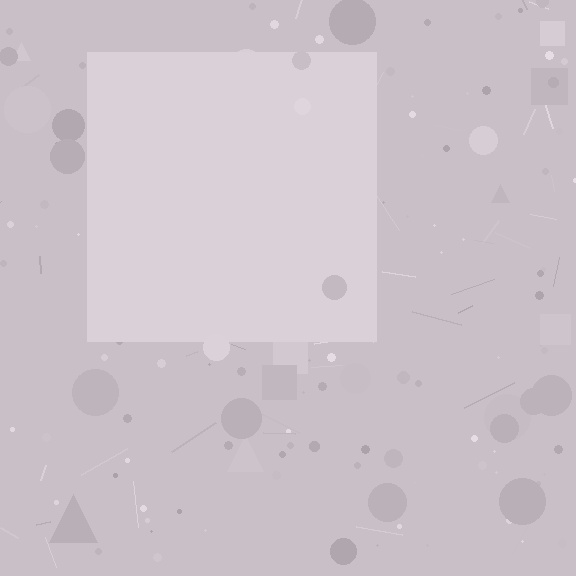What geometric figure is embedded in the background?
A square is embedded in the background.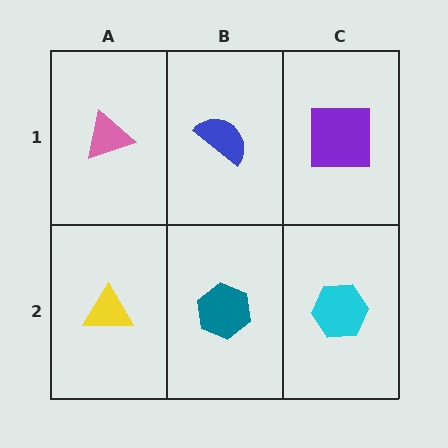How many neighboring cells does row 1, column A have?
2.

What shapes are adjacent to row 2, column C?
A purple square (row 1, column C), a teal hexagon (row 2, column B).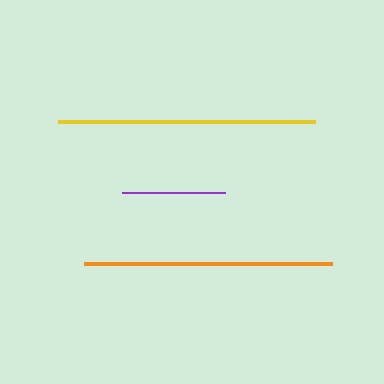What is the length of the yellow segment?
The yellow segment is approximately 257 pixels long.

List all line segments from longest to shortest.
From longest to shortest: yellow, orange, purple.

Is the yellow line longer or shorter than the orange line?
The yellow line is longer than the orange line.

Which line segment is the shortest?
The purple line is the shortest at approximately 103 pixels.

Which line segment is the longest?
The yellow line is the longest at approximately 257 pixels.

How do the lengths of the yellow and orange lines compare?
The yellow and orange lines are approximately the same length.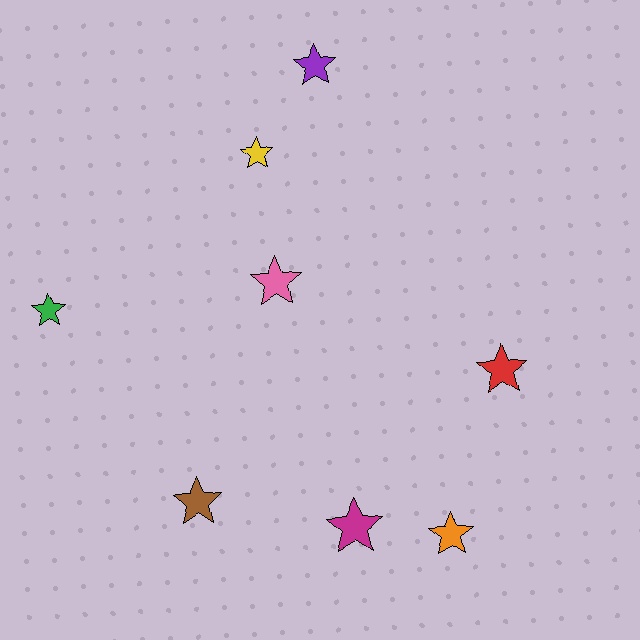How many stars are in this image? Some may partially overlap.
There are 8 stars.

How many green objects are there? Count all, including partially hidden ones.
There is 1 green object.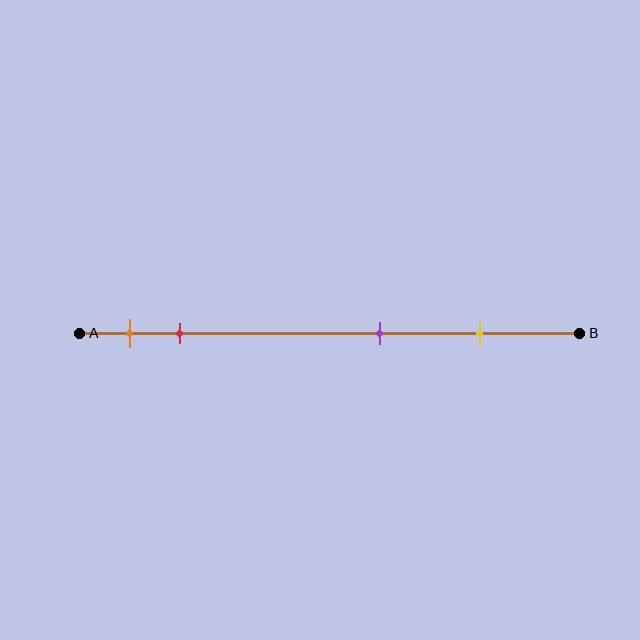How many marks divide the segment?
There are 4 marks dividing the segment.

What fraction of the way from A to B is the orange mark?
The orange mark is approximately 10% (0.1) of the way from A to B.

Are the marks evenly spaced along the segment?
No, the marks are not evenly spaced.